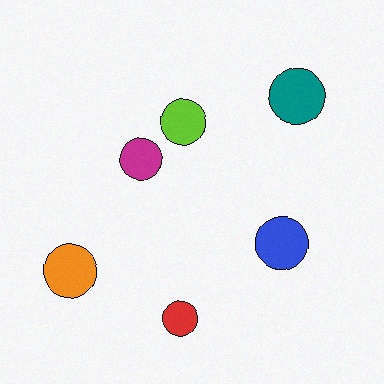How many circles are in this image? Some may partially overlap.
There are 6 circles.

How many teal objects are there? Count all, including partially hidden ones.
There is 1 teal object.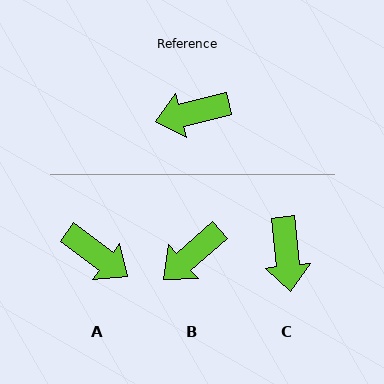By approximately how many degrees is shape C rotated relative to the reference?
Approximately 82 degrees counter-clockwise.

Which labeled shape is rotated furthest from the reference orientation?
A, about 130 degrees away.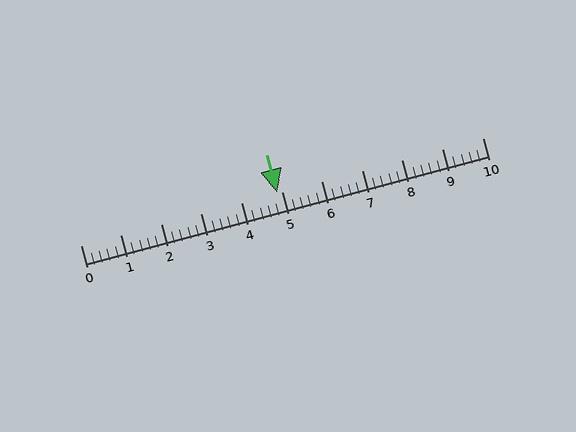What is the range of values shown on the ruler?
The ruler shows values from 0 to 10.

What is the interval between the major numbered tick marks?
The major tick marks are spaced 1 units apart.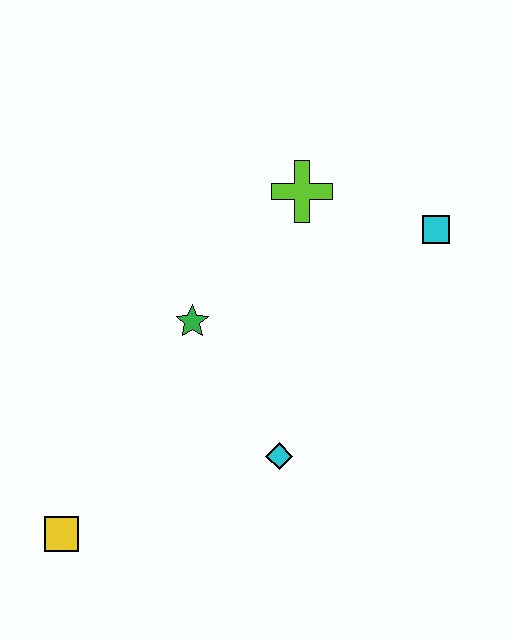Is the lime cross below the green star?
No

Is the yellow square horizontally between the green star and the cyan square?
No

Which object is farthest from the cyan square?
The yellow square is farthest from the cyan square.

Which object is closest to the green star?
The cyan diamond is closest to the green star.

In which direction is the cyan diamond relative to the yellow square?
The cyan diamond is to the right of the yellow square.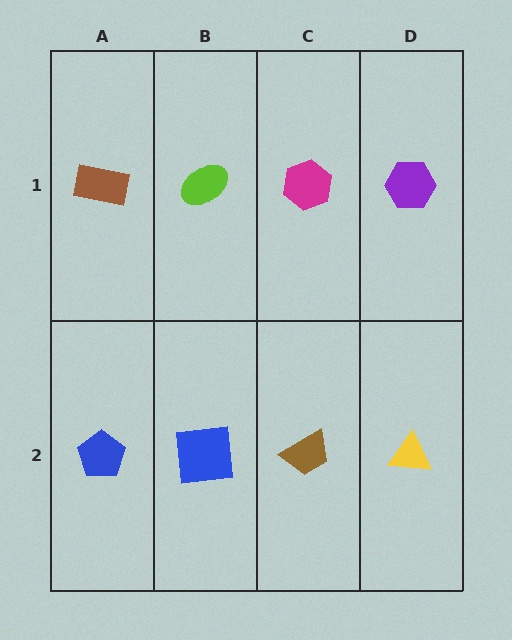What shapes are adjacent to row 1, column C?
A brown trapezoid (row 2, column C), a lime ellipse (row 1, column B), a purple hexagon (row 1, column D).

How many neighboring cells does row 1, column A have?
2.